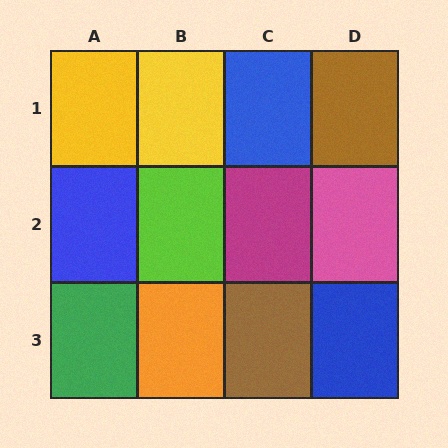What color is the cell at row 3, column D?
Blue.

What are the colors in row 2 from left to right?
Blue, lime, magenta, pink.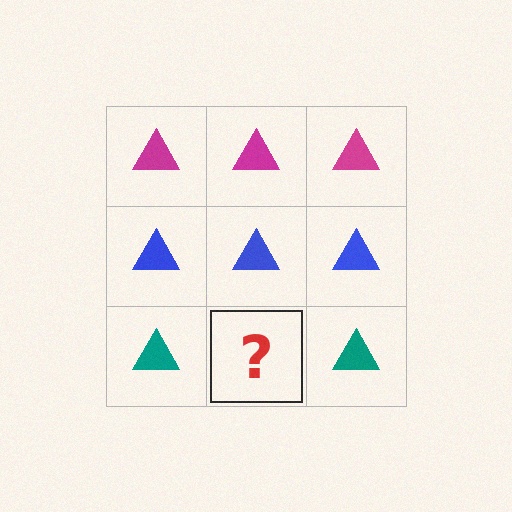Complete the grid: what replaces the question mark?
The question mark should be replaced with a teal triangle.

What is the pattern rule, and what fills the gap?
The rule is that each row has a consistent color. The gap should be filled with a teal triangle.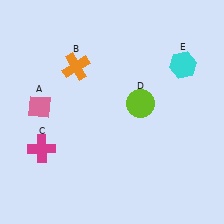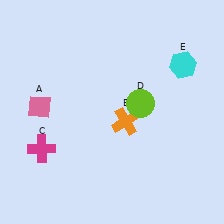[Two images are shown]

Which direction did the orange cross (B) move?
The orange cross (B) moved down.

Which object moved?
The orange cross (B) moved down.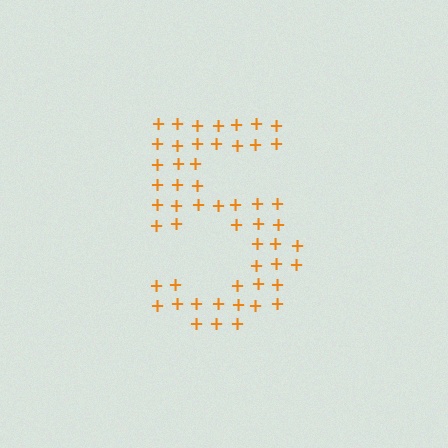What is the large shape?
The large shape is the digit 5.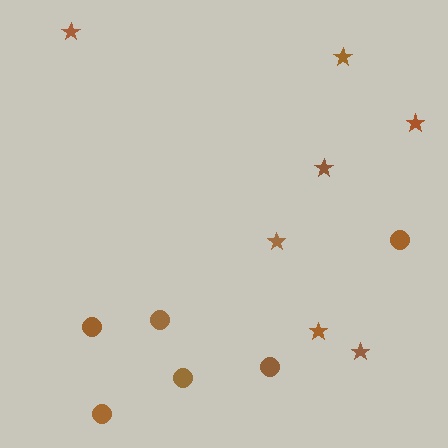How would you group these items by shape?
There are 2 groups: one group of stars (7) and one group of circles (6).